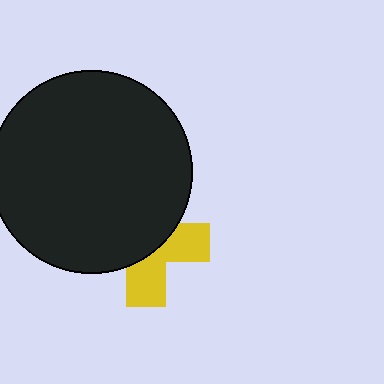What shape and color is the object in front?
The object in front is a black circle.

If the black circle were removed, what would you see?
You would see the complete yellow cross.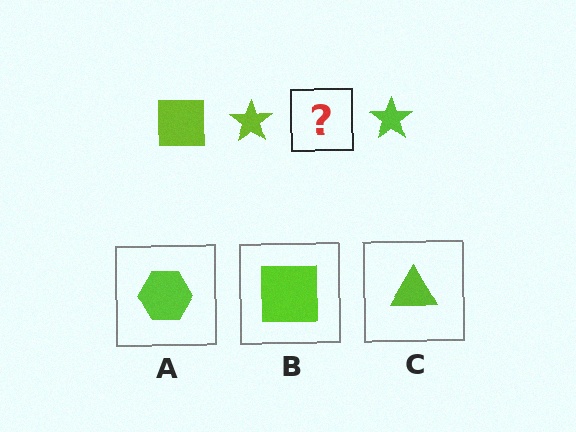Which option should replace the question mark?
Option B.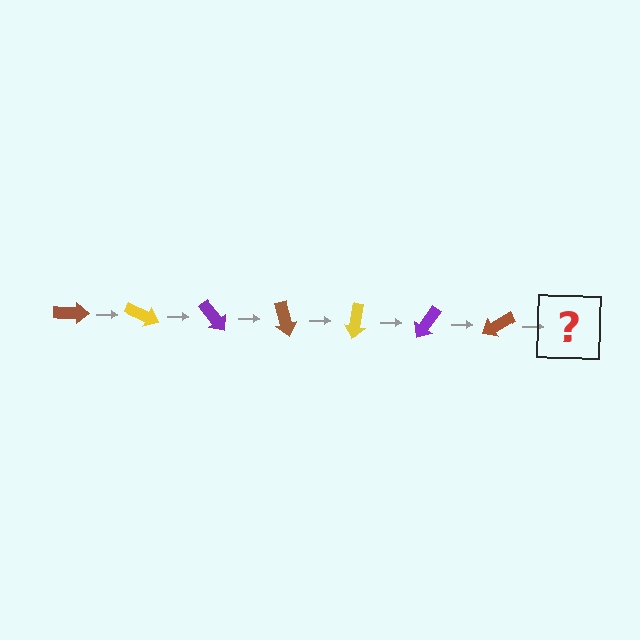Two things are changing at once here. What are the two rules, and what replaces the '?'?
The two rules are that it rotates 25 degrees each step and the color cycles through brown, yellow, and purple. The '?' should be a yellow arrow, rotated 175 degrees from the start.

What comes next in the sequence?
The next element should be a yellow arrow, rotated 175 degrees from the start.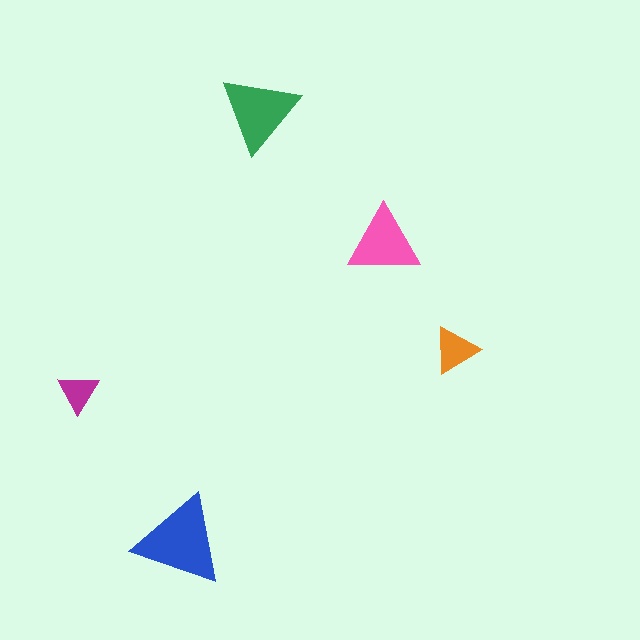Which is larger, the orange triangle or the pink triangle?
The pink one.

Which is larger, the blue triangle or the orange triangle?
The blue one.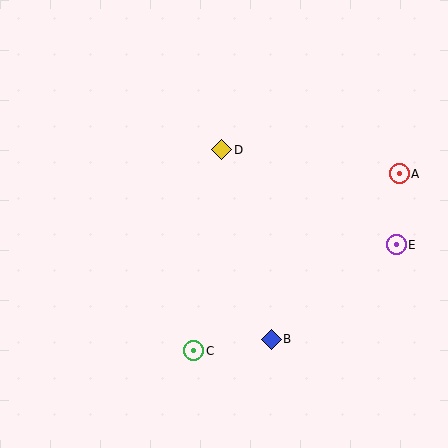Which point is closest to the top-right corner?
Point A is closest to the top-right corner.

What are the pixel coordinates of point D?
Point D is at (222, 150).